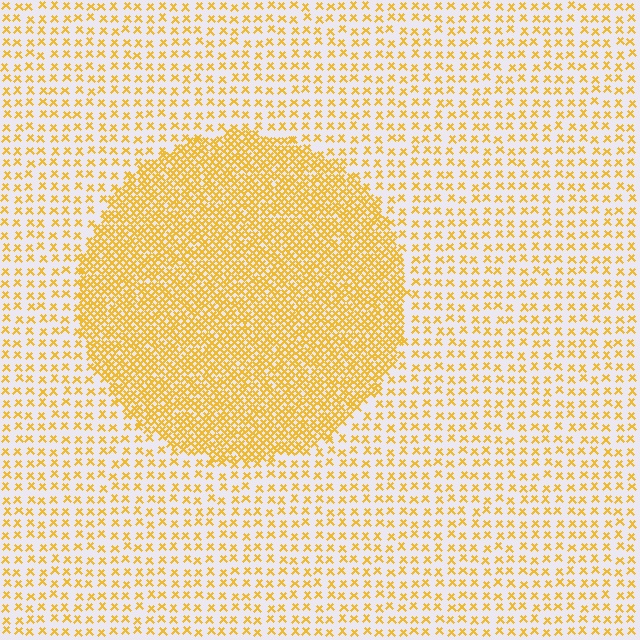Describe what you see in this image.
The image contains small yellow elements arranged at two different densities. A circle-shaped region is visible where the elements are more densely packed than the surrounding area.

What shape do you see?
I see a circle.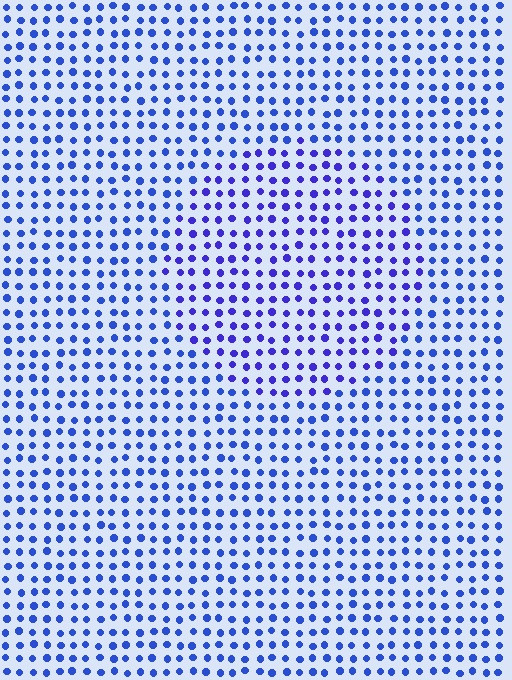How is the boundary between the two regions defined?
The boundary is defined purely by a slight shift in hue (about 21 degrees). Spacing, size, and orientation are identical on both sides.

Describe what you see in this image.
The image is filled with small blue elements in a uniform arrangement. A circle-shaped region is visible where the elements are tinted to a slightly different hue, forming a subtle color boundary.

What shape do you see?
I see a circle.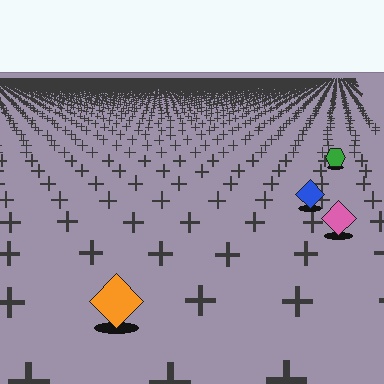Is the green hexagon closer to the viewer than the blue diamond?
No. The blue diamond is closer — you can tell from the texture gradient: the ground texture is coarser near it.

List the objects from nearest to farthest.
From nearest to farthest: the orange diamond, the pink diamond, the blue diamond, the green hexagon.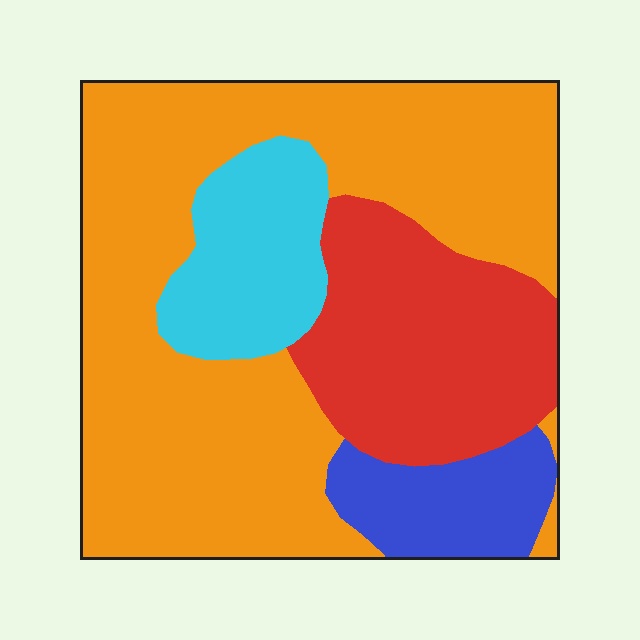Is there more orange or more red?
Orange.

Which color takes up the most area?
Orange, at roughly 55%.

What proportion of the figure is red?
Red takes up less than a quarter of the figure.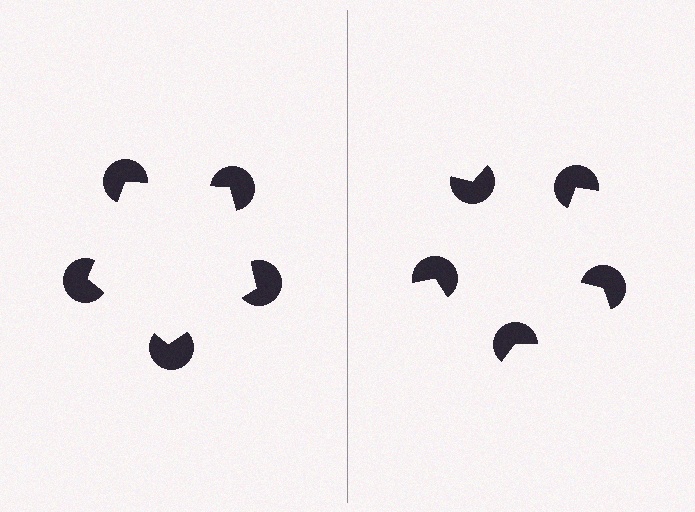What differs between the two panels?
The pac-man discs are positioned identically on both sides; only the wedge orientations differ. On the left they align to a pentagon; on the right they are misaligned.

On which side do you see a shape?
An illusory pentagon appears on the left side. On the right side the wedge cuts are rotated, so no coherent shape forms.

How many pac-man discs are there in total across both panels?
10 — 5 on each side.